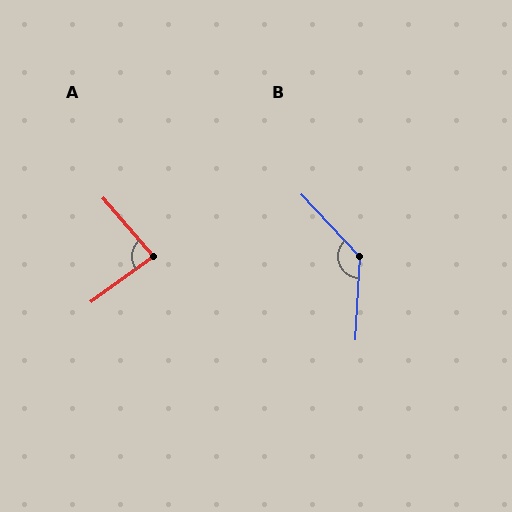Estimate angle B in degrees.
Approximately 134 degrees.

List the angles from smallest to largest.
A (86°), B (134°).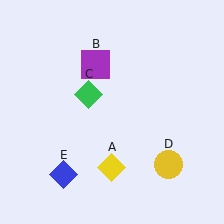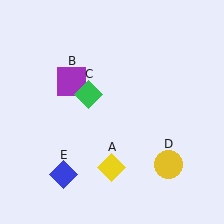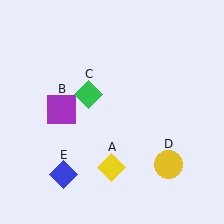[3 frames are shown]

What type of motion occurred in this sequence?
The purple square (object B) rotated counterclockwise around the center of the scene.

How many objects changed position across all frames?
1 object changed position: purple square (object B).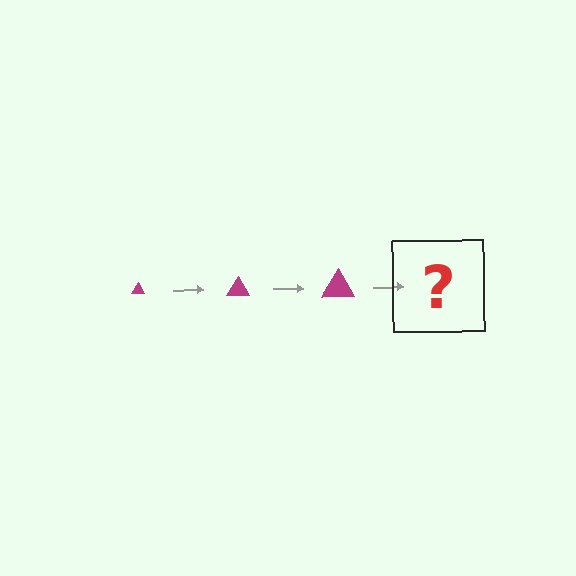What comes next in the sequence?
The next element should be a magenta triangle, larger than the previous one.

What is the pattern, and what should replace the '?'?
The pattern is that the triangle gets progressively larger each step. The '?' should be a magenta triangle, larger than the previous one.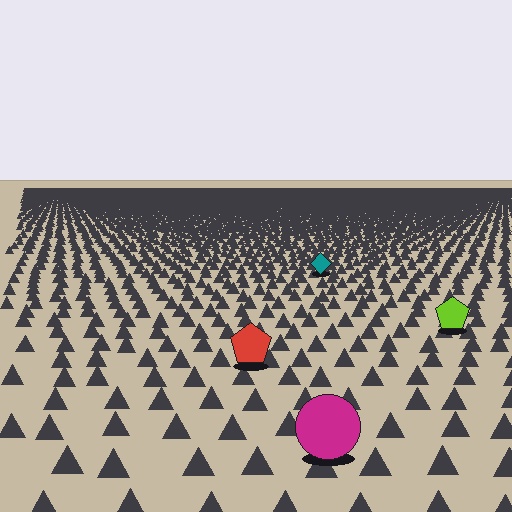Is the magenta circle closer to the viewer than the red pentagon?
Yes. The magenta circle is closer — you can tell from the texture gradient: the ground texture is coarser near it.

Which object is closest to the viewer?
The magenta circle is closest. The texture marks near it are larger and more spread out.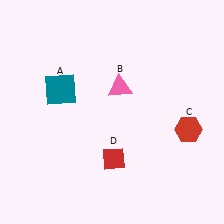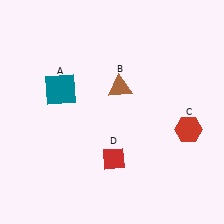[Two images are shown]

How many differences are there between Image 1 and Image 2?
There is 1 difference between the two images.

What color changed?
The triangle (B) changed from pink in Image 1 to brown in Image 2.